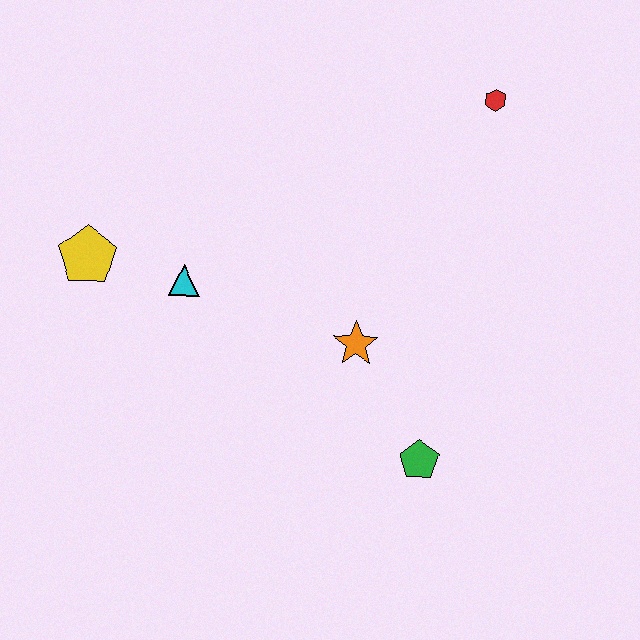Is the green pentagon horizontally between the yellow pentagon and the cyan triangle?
No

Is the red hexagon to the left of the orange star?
No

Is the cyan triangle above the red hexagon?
No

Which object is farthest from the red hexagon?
The yellow pentagon is farthest from the red hexagon.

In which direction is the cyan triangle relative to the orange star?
The cyan triangle is to the left of the orange star.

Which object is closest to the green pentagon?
The orange star is closest to the green pentagon.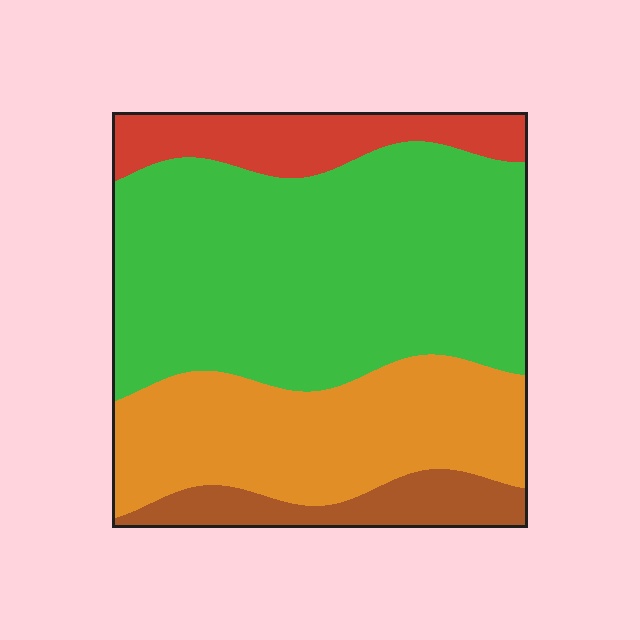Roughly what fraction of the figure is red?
Red covers around 10% of the figure.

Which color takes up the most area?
Green, at roughly 50%.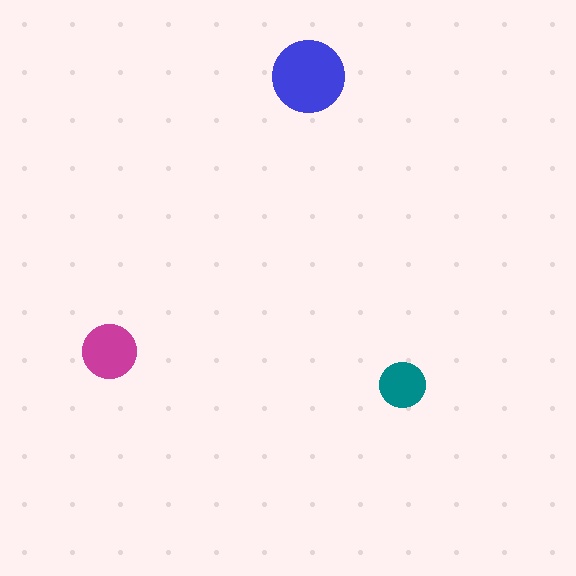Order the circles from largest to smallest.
the blue one, the magenta one, the teal one.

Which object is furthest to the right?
The teal circle is rightmost.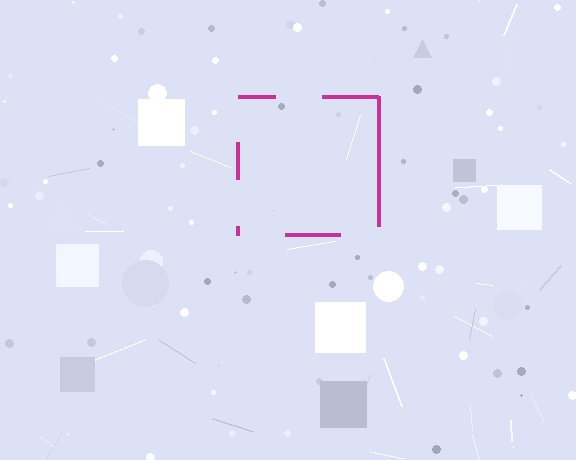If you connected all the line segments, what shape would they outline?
They would outline a square.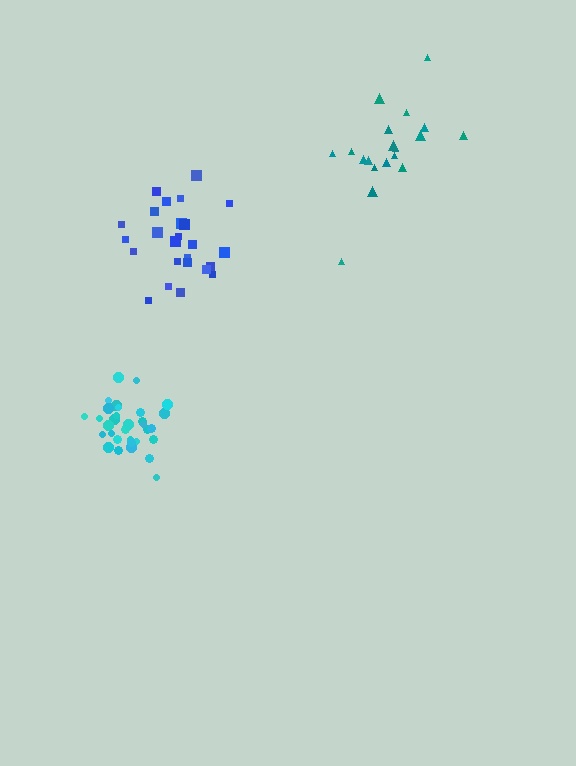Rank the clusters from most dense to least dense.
cyan, blue, teal.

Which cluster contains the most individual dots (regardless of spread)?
Cyan (32).